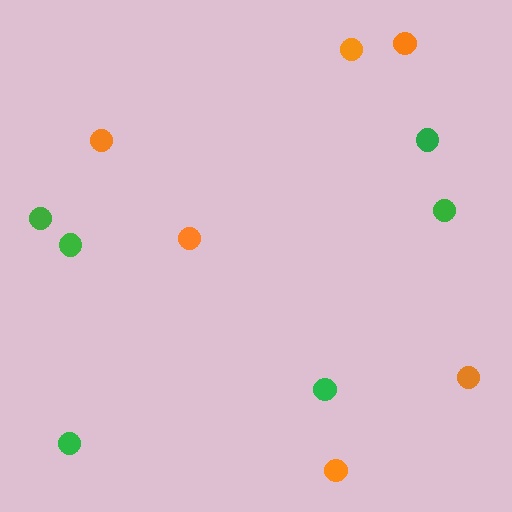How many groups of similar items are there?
There are 2 groups: one group of orange circles (6) and one group of green circles (6).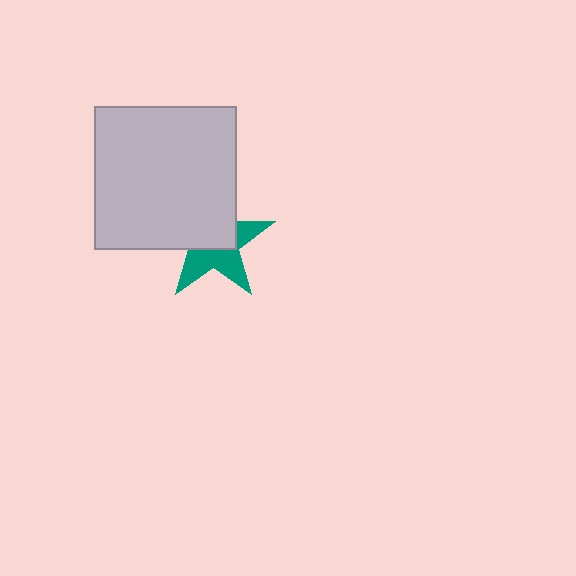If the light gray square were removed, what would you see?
You would see the complete teal star.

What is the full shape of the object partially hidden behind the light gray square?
The partially hidden object is a teal star.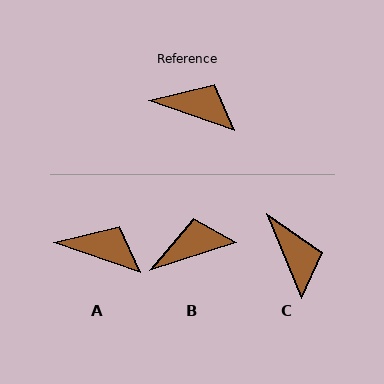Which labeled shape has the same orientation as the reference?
A.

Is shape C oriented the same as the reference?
No, it is off by about 49 degrees.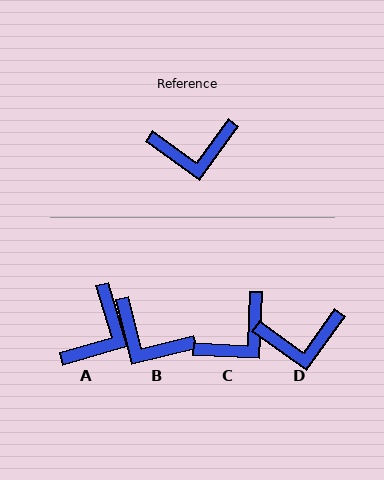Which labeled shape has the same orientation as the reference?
D.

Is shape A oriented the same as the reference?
No, it is off by about 52 degrees.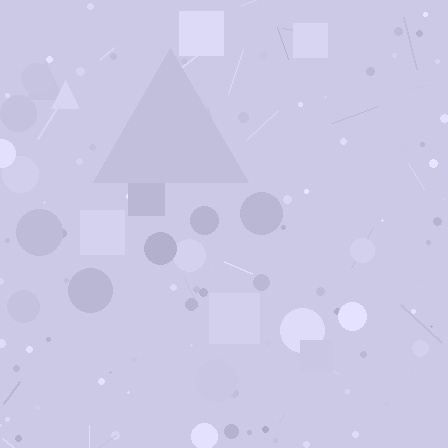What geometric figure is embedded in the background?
A triangle is embedded in the background.